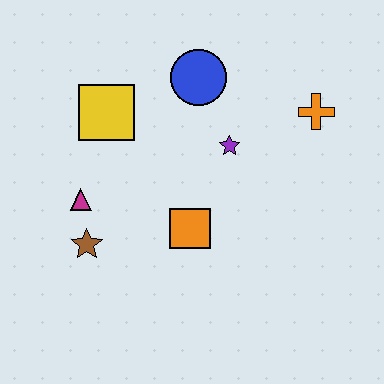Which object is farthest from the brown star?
The orange cross is farthest from the brown star.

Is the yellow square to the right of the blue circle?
No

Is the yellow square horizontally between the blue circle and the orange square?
No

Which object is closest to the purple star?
The blue circle is closest to the purple star.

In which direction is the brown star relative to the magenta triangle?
The brown star is below the magenta triangle.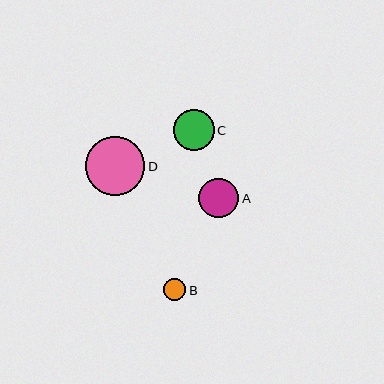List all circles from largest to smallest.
From largest to smallest: D, C, A, B.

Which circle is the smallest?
Circle B is the smallest with a size of approximately 22 pixels.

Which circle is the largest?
Circle D is the largest with a size of approximately 59 pixels.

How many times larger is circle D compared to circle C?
Circle D is approximately 1.4 times the size of circle C.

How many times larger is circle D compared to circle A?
Circle D is approximately 1.5 times the size of circle A.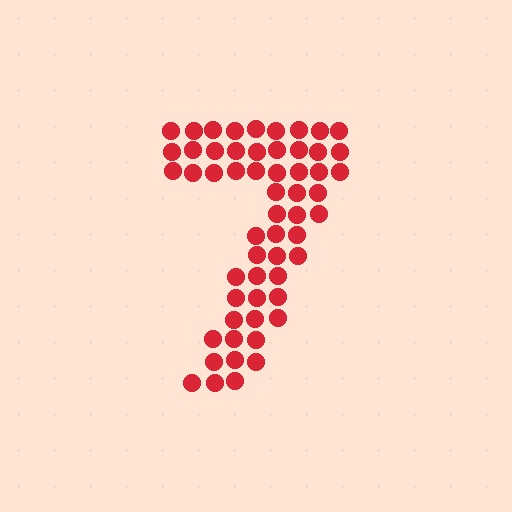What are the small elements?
The small elements are circles.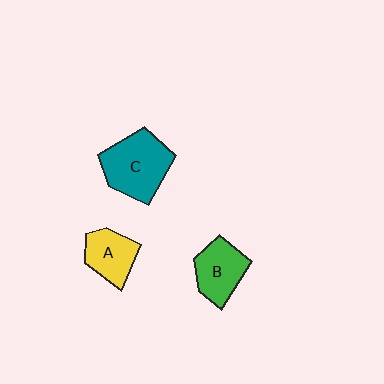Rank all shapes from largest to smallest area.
From largest to smallest: C (teal), B (green), A (yellow).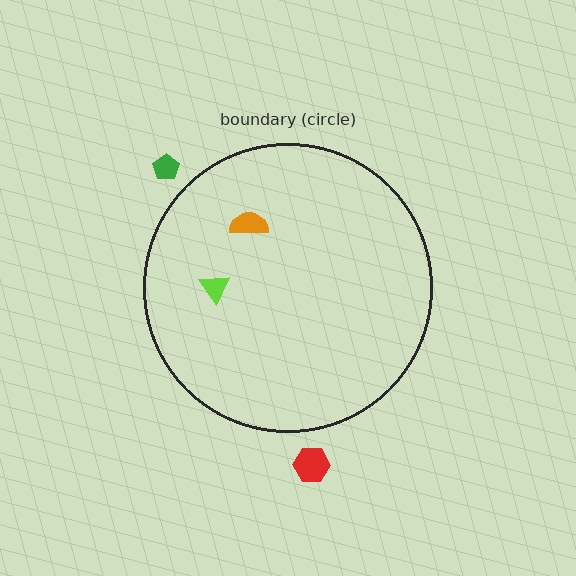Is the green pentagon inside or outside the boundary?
Outside.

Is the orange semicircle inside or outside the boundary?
Inside.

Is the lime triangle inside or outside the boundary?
Inside.